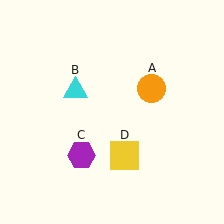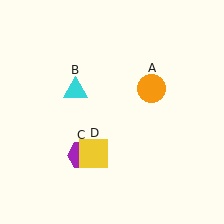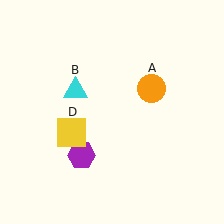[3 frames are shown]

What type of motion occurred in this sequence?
The yellow square (object D) rotated clockwise around the center of the scene.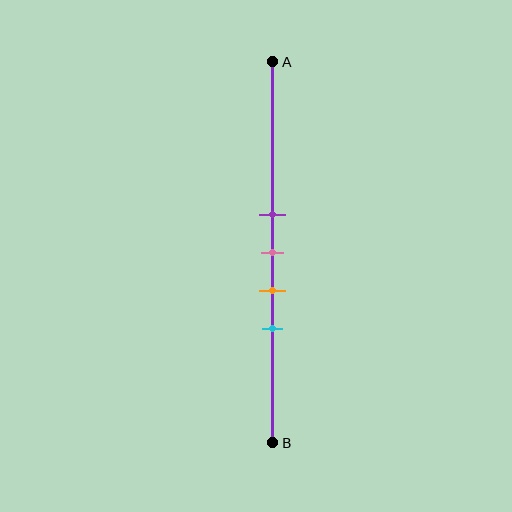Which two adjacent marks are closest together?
The purple and pink marks are the closest adjacent pair.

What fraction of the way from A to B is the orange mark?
The orange mark is approximately 60% (0.6) of the way from A to B.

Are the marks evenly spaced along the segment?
Yes, the marks are approximately evenly spaced.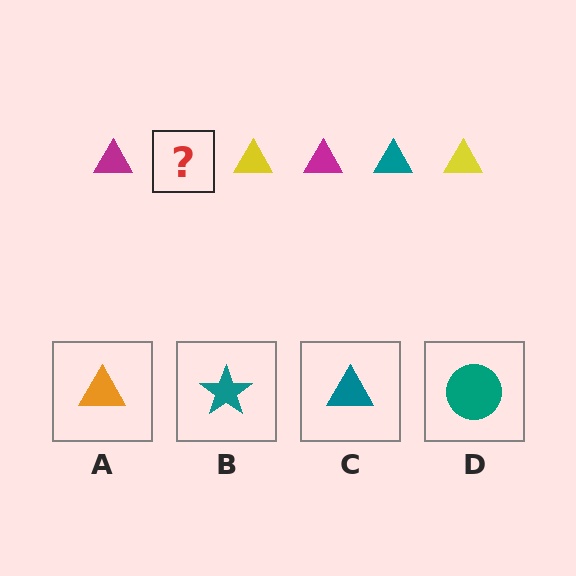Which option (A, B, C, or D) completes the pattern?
C.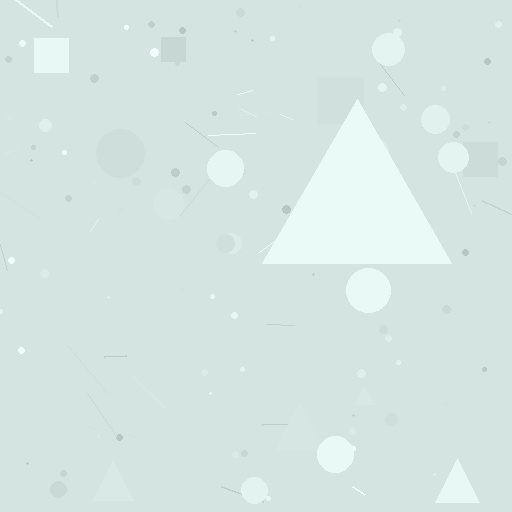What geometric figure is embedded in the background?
A triangle is embedded in the background.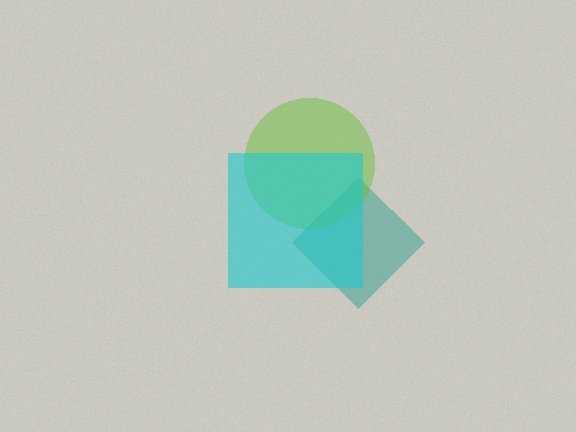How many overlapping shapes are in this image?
There are 3 overlapping shapes in the image.